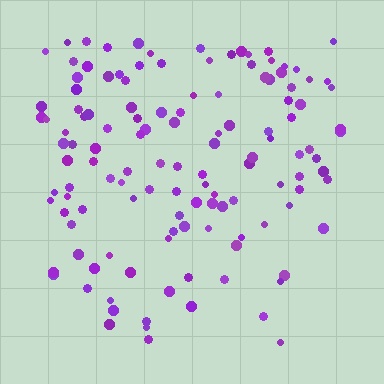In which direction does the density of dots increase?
From bottom to top, with the top side densest.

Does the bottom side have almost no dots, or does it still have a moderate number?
Still a moderate number, just noticeably fewer than the top.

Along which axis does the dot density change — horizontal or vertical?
Vertical.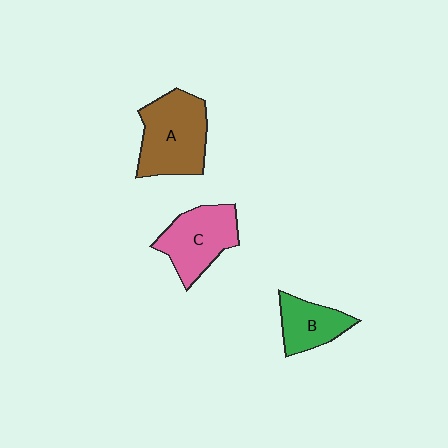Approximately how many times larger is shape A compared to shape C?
Approximately 1.2 times.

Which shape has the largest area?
Shape A (brown).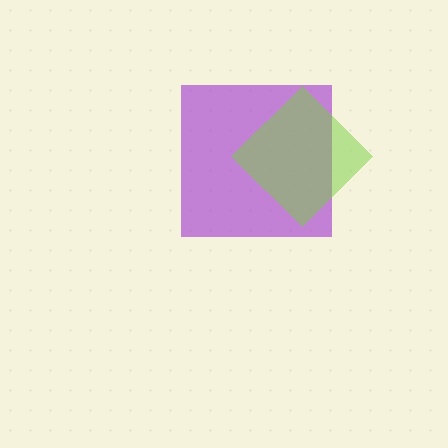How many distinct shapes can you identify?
There are 2 distinct shapes: a purple square, a lime diamond.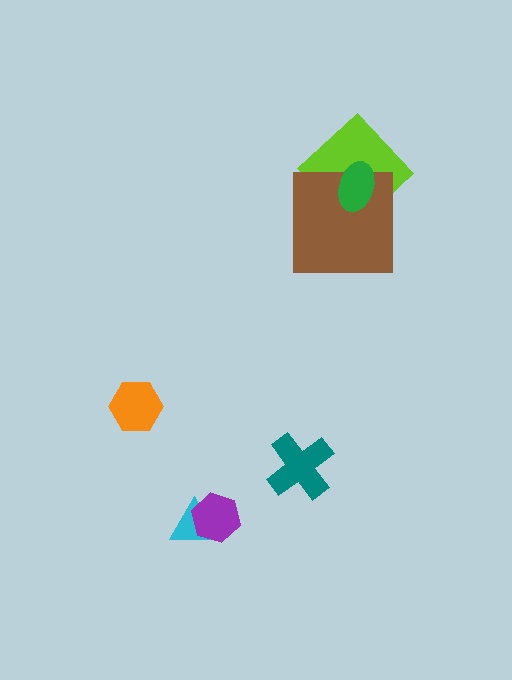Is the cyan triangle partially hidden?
Yes, it is partially covered by another shape.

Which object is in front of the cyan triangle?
The purple hexagon is in front of the cyan triangle.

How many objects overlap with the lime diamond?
2 objects overlap with the lime diamond.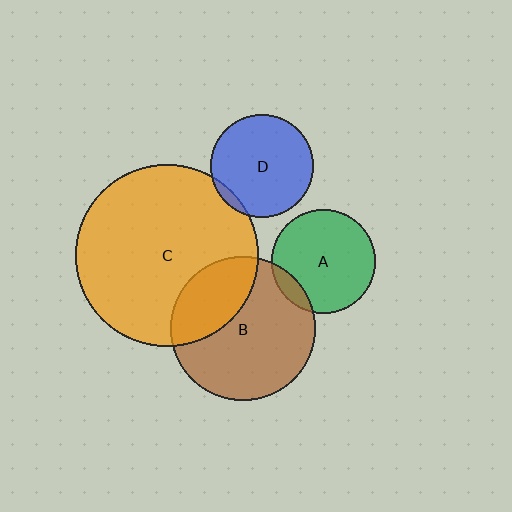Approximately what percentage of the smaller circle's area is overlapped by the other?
Approximately 5%.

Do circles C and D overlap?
Yes.